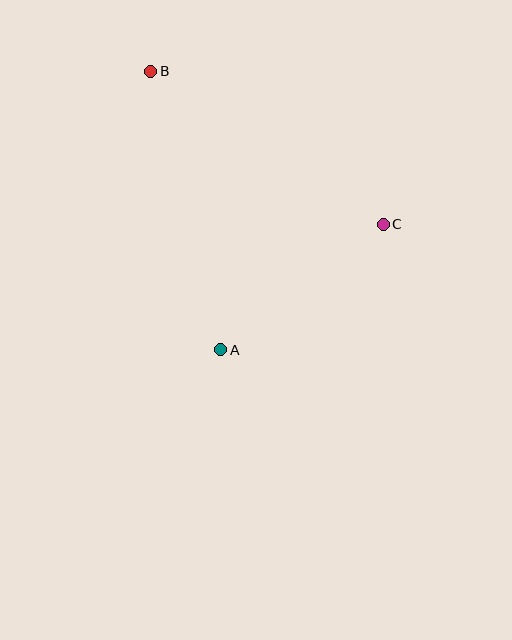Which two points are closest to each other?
Points A and C are closest to each other.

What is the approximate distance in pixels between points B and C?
The distance between B and C is approximately 278 pixels.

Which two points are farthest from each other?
Points A and B are farthest from each other.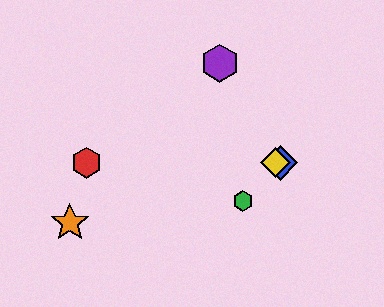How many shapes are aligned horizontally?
3 shapes (the red hexagon, the blue diamond, the yellow diamond) are aligned horizontally.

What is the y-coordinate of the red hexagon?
The red hexagon is at y≈163.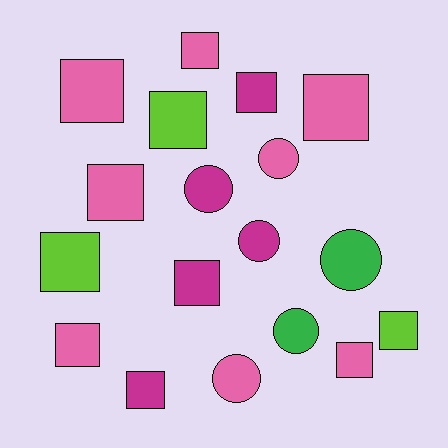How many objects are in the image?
There are 18 objects.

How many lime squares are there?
There are 3 lime squares.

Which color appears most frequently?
Pink, with 8 objects.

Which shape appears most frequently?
Square, with 12 objects.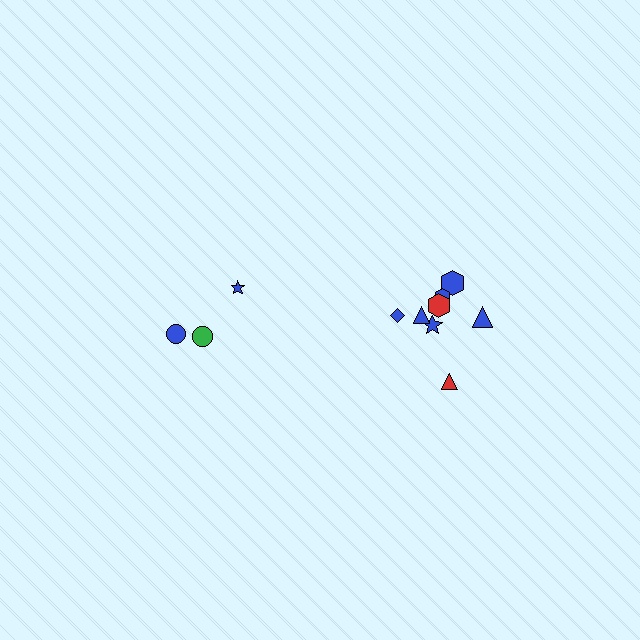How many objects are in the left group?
There are 3 objects.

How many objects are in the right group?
There are 8 objects.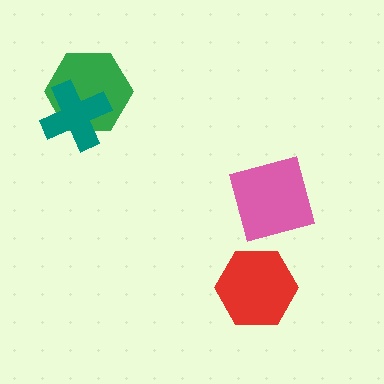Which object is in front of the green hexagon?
The teal cross is in front of the green hexagon.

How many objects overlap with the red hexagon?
0 objects overlap with the red hexagon.